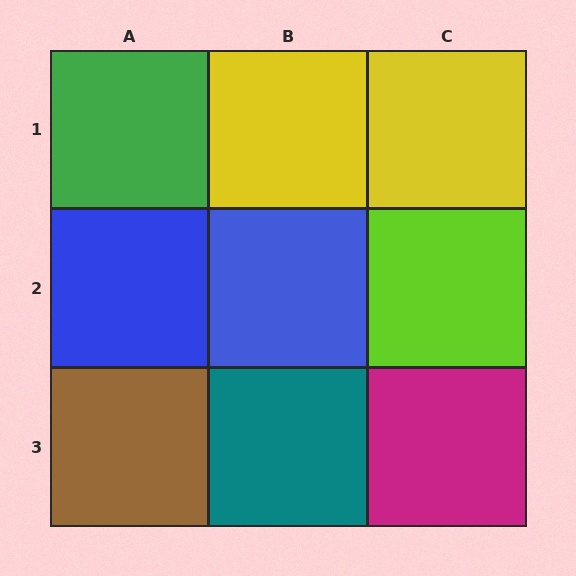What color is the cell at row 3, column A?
Brown.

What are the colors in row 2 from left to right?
Blue, blue, lime.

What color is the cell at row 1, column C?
Yellow.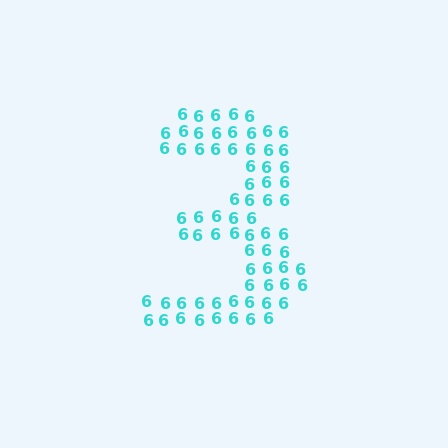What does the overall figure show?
The overall figure shows the digit 3.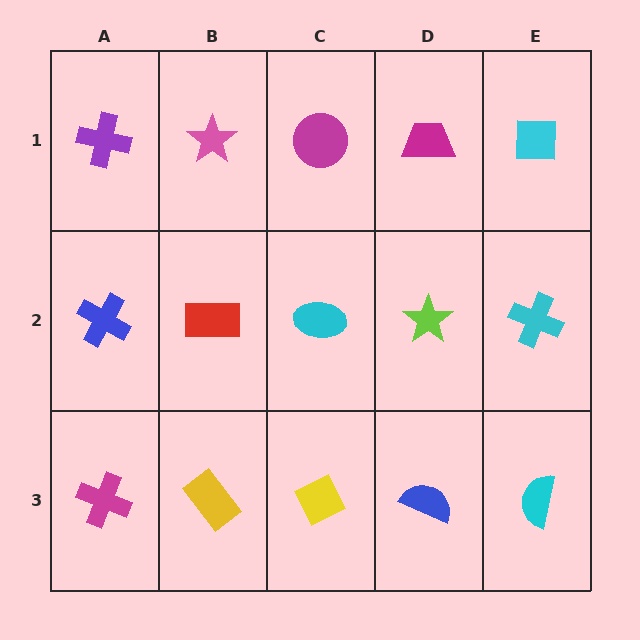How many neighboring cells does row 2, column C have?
4.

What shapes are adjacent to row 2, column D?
A magenta trapezoid (row 1, column D), a blue semicircle (row 3, column D), a cyan ellipse (row 2, column C), a cyan cross (row 2, column E).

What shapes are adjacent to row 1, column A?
A blue cross (row 2, column A), a pink star (row 1, column B).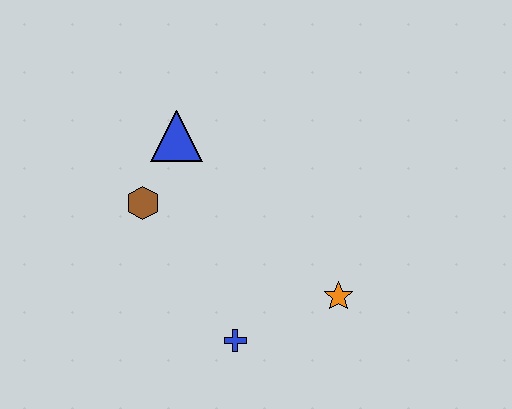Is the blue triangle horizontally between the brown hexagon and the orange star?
Yes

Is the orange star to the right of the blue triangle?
Yes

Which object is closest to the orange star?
The blue cross is closest to the orange star.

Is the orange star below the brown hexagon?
Yes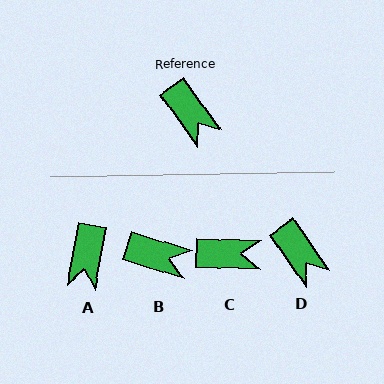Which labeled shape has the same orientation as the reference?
D.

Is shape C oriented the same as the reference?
No, it is off by about 53 degrees.